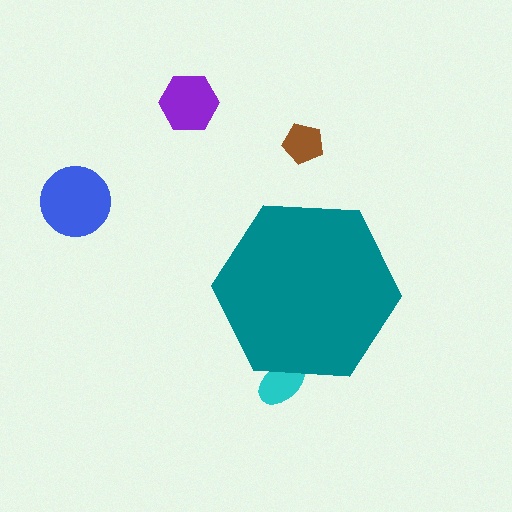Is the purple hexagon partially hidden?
No, the purple hexagon is fully visible.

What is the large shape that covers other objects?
A teal hexagon.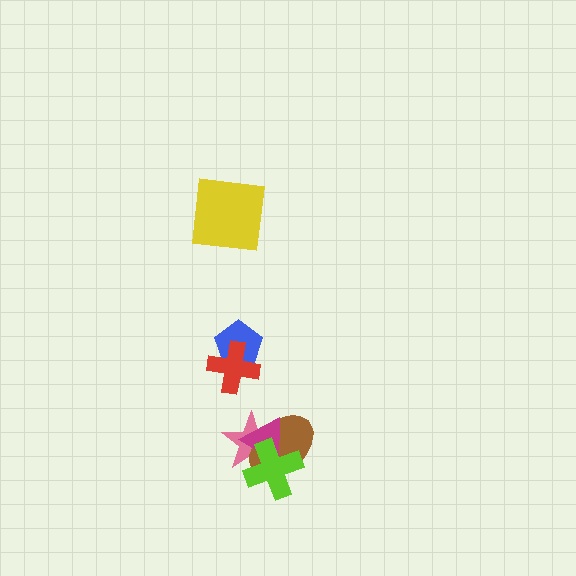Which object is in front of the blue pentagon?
The red cross is in front of the blue pentagon.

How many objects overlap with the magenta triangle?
3 objects overlap with the magenta triangle.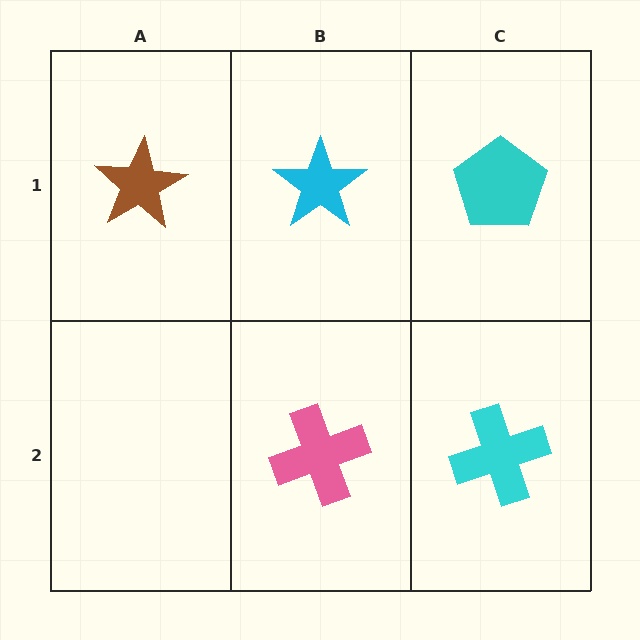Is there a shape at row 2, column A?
No, that cell is empty.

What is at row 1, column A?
A brown star.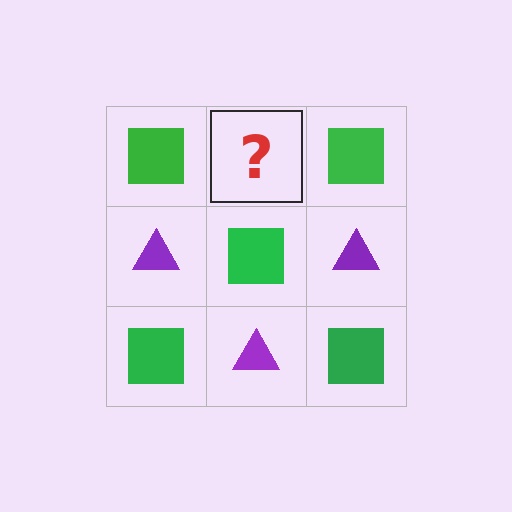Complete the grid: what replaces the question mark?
The question mark should be replaced with a purple triangle.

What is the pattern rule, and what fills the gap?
The rule is that it alternates green square and purple triangle in a checkerboard pattern. The gap should be filled with a purple triangle.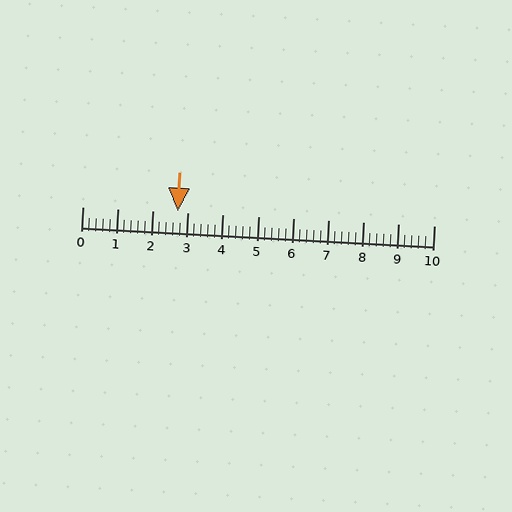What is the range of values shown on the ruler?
The ruler shows values from 0 to 10.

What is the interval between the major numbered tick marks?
The major tick marks are spaced 1 units apart.